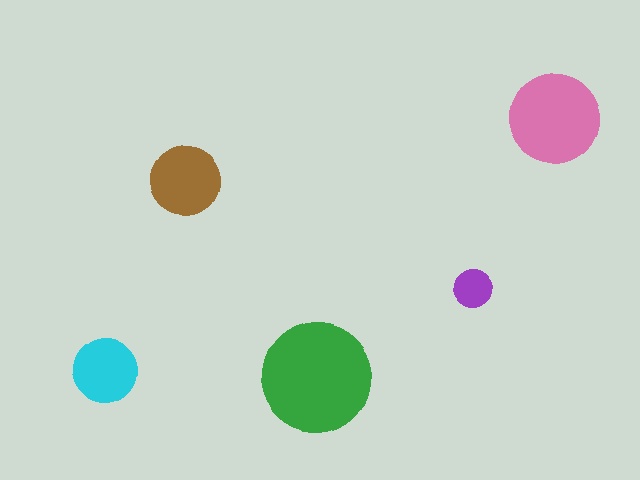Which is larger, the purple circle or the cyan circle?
The cyan one.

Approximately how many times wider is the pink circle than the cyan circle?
About 1.5 times wider.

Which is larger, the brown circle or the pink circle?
The pink one.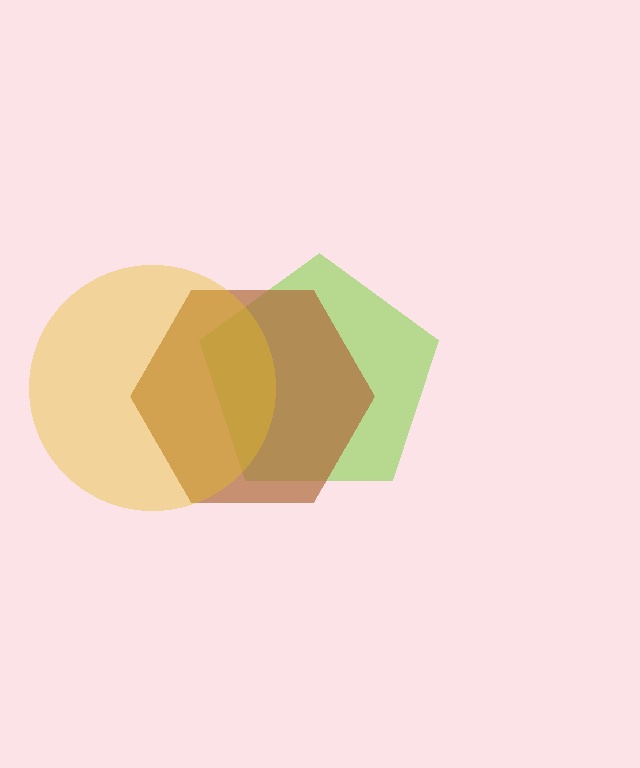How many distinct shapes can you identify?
There are 3 distinct shapes: a lime pentagon, a brown hexagon, a yellow circle.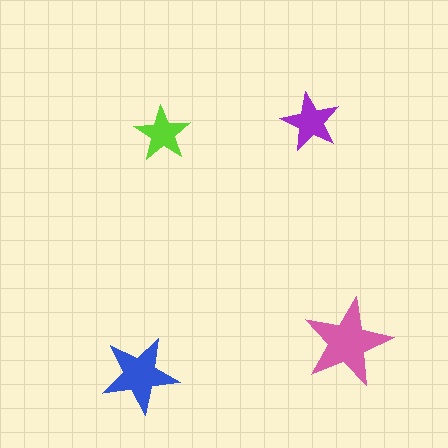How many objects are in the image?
There are 4 objects in the image.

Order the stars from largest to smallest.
the pink one, the blue one, the purple one, the lime one.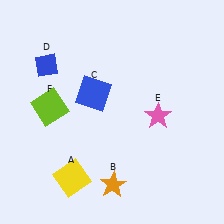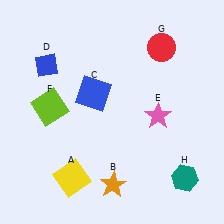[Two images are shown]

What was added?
A red circle (G), a teal hexagon (H) were added in Image 2.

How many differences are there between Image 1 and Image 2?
There are 2 differences between the two images.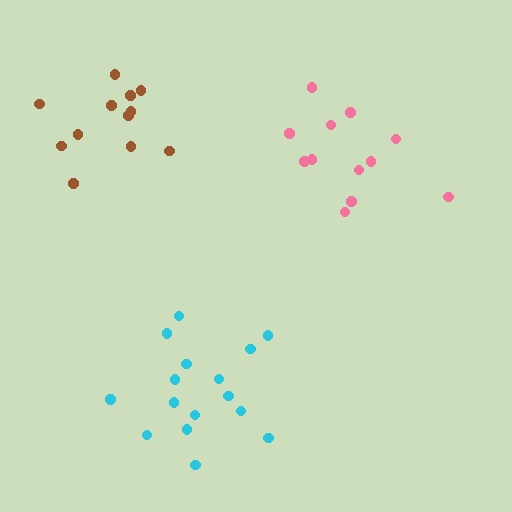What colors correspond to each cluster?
The clusters are colored: cyan, brown, pink.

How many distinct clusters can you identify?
There are 3 distinct clusters.